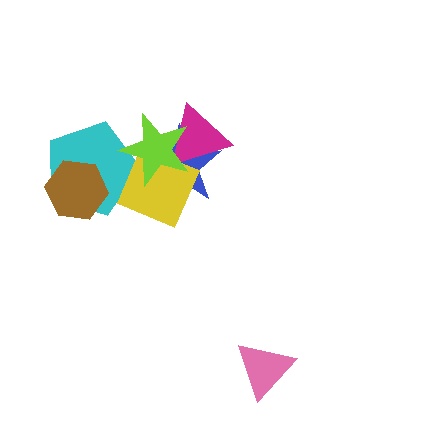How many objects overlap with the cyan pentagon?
3 objects overlap with the cyan pentagon.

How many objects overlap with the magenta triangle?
3 objects overlap with the magenta triangle.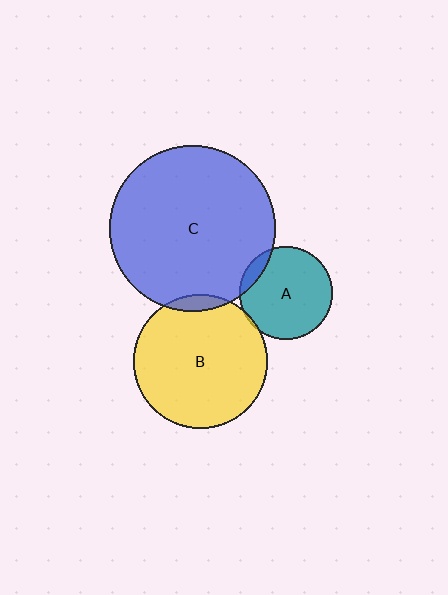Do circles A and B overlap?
Yes.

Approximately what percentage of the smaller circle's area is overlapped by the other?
Approximately 5%.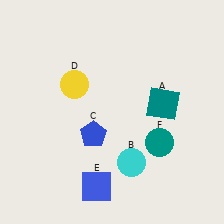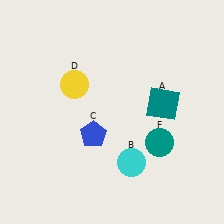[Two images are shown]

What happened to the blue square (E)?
The blue square (E) was removed in Image 2. It was in the bottom-left area of Image 1.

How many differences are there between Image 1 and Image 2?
There is 1 difference between the two images.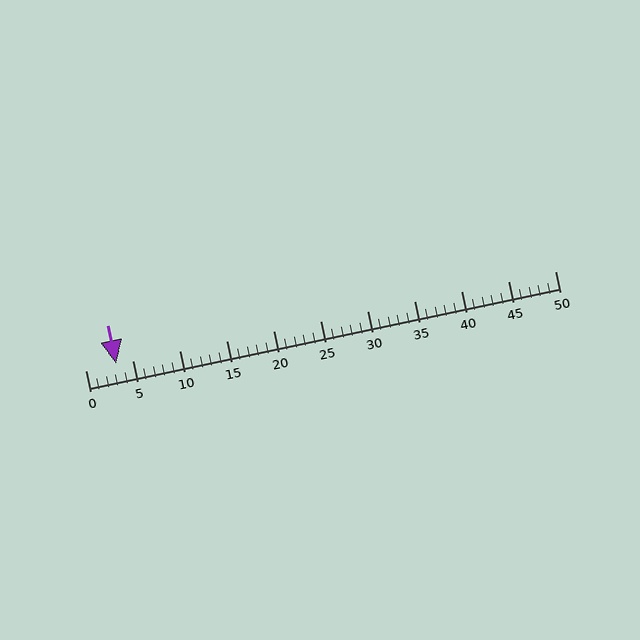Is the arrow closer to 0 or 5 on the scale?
The arrow is closer to 5.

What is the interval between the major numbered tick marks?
The major tick marks are spaced 5 units apart.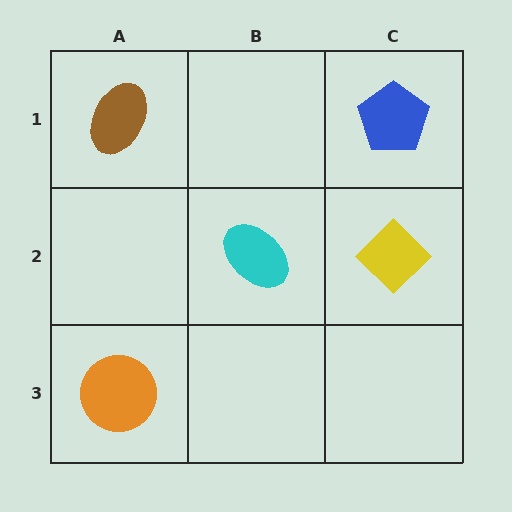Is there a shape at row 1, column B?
No, that cell is empty.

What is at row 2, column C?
A yellow diamond.